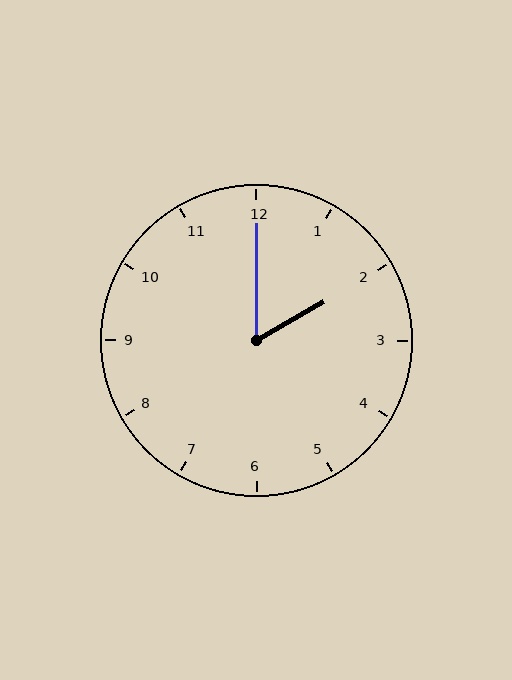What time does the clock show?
2:00.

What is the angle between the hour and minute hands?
Approximately 60 degrees.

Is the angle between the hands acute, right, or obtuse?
It is acute.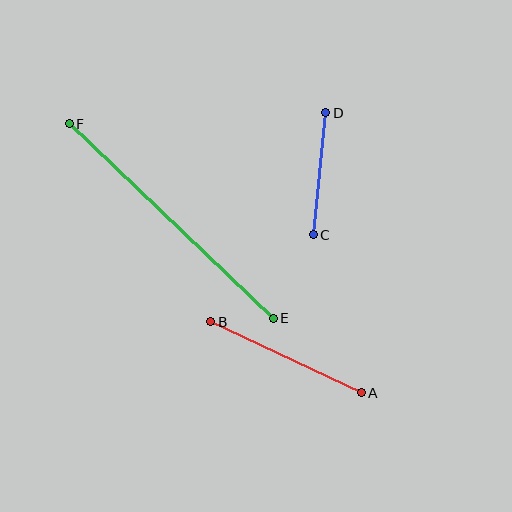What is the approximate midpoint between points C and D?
The midpoint is at approximately (319, 174) pixels.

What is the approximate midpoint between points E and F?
The midpoint is at approximately (171, 221) pixels.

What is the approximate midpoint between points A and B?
The midpoint is at approximately (286, 357) pixels.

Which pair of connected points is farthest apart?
Points E and F are farthest apart.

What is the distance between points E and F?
The distance is approximately 282 pixels.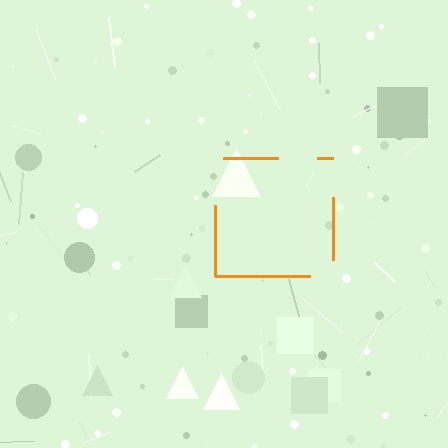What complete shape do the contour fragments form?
The contour fragments form a square.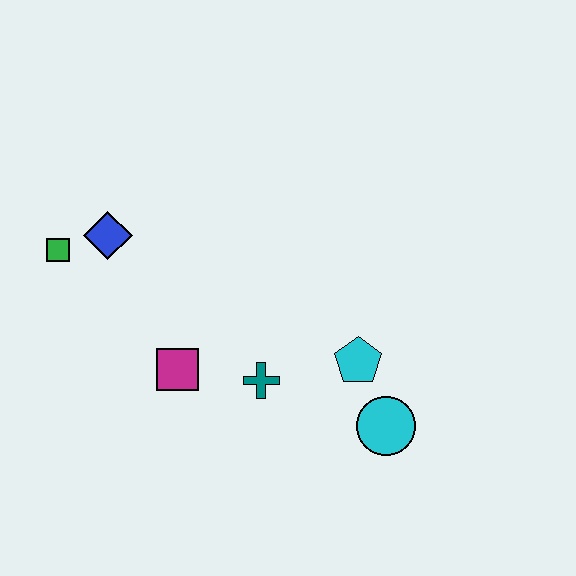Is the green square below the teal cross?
No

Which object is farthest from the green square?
The cyan circle is farthest from the green square.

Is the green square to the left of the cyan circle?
Yes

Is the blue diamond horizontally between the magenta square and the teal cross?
No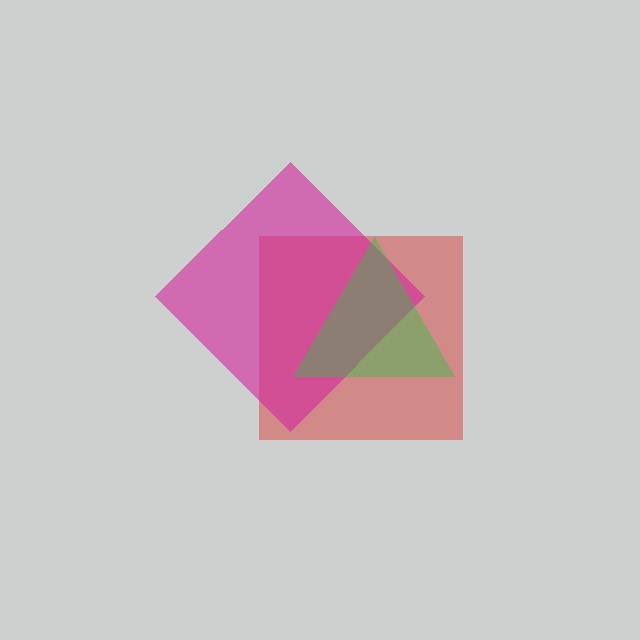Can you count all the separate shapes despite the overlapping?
Yes, there are 3 separate shapes.